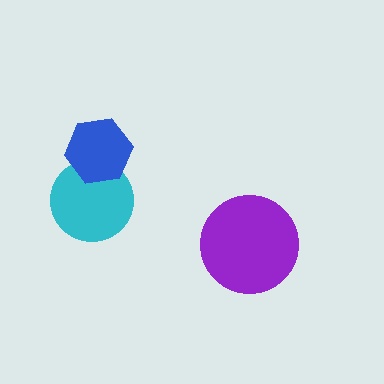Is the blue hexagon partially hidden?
No, no other shape covers it.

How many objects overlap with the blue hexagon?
1 object overlaps with the blue hexagon.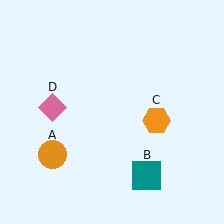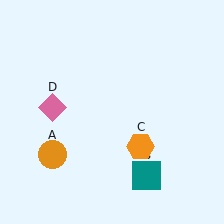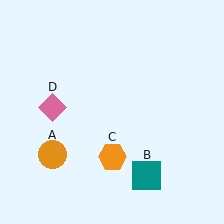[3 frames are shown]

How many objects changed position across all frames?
1 object changed position: orange hexagon (object C).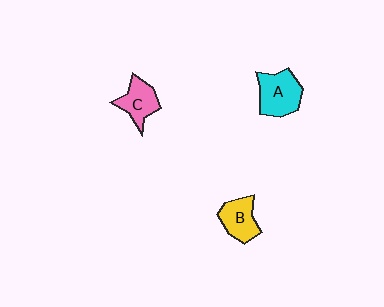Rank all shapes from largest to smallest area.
From largest to smallest: A (cyan), B (yellow), C (pink).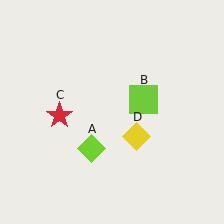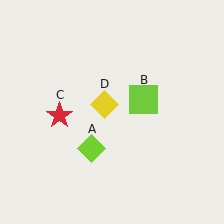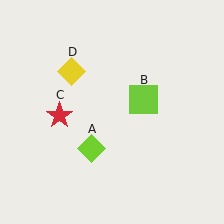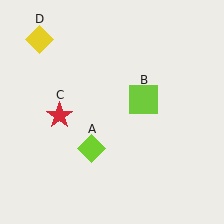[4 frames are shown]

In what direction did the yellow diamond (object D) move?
The yellow diamond (object D) moved up and to the left.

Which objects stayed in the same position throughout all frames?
Lime diamond (object A) and lime square (object B) and red star (object C) remained stationary.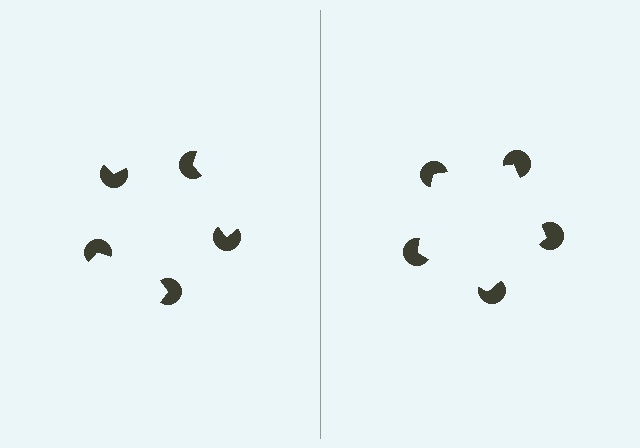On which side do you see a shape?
An illusory pentagon appears on the right side. On the left side the wedge cuts are rotated, so no coherent shape forms.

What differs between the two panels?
The pac-man discs are positioned identically on both sides; only the wedge orientations differ. On the right they align to a pentagon; on the left they are misaligned.